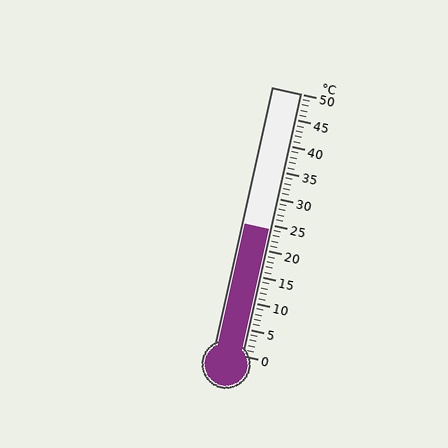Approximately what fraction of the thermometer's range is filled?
The thermometer is filled to approximately 50% of its range.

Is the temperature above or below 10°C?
The temperature is above 10°C.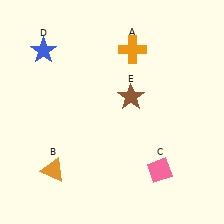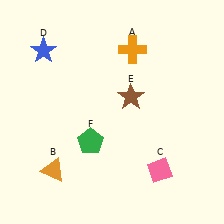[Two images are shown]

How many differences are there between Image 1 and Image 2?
There is 1 difference between the two images.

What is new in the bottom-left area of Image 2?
A green pentagon (F) was added in the bottom-left area of Image 2.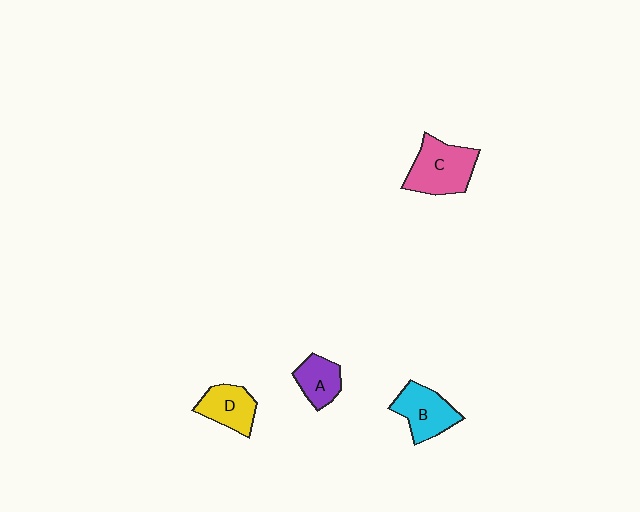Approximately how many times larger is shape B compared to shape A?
Approximately 1.4 times.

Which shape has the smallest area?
Shape A (purple).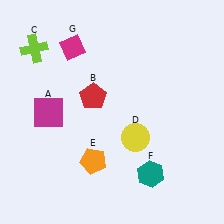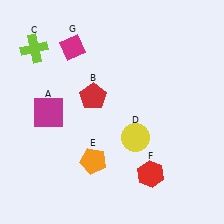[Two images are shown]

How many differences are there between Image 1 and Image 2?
There is 1 difference between the two images.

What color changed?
The hexagon (F) changed from teal in Image 1 to red in Image 2.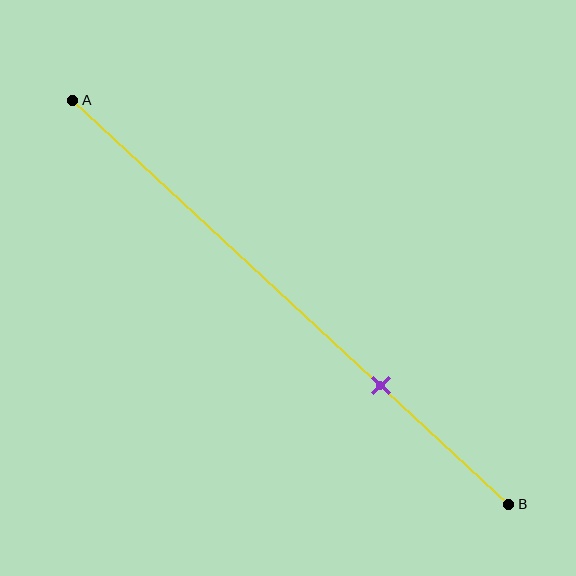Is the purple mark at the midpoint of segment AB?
No, the mark is at about 70% from A, not at the 50% midpoint.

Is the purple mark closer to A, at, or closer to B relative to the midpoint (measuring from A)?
The purple mark is closer to point B than the midpoint of segment AB.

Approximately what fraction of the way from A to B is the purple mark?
The purple mark is approximately 70% of the way from A to B.